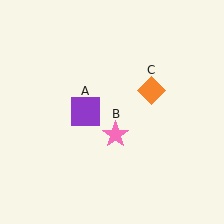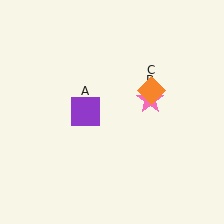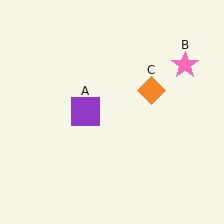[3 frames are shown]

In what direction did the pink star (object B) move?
The pink star (object B) moved up and to the right.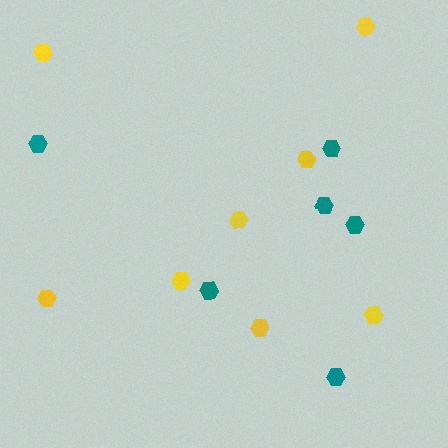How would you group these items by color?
There are 2 groups: one group of yellow hexagons (8) and one group of teal hexagons (6).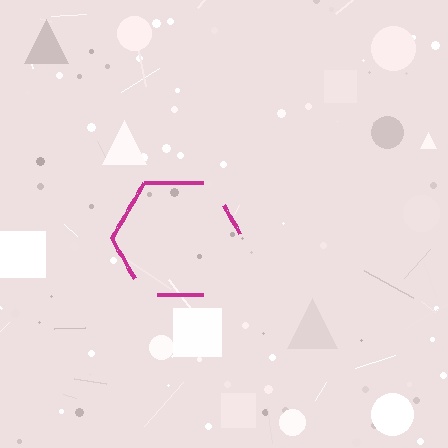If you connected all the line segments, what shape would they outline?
They would outline a hexagon.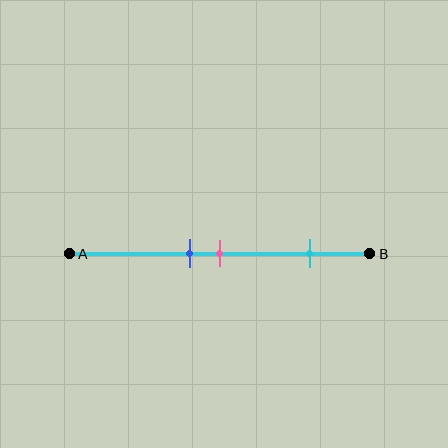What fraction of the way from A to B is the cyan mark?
The cyan mark is approximately 80% (0.8) of the way from A to B.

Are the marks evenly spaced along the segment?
No, the marks are not evenly spaced.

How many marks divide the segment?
There are 3 marks dividing the segment.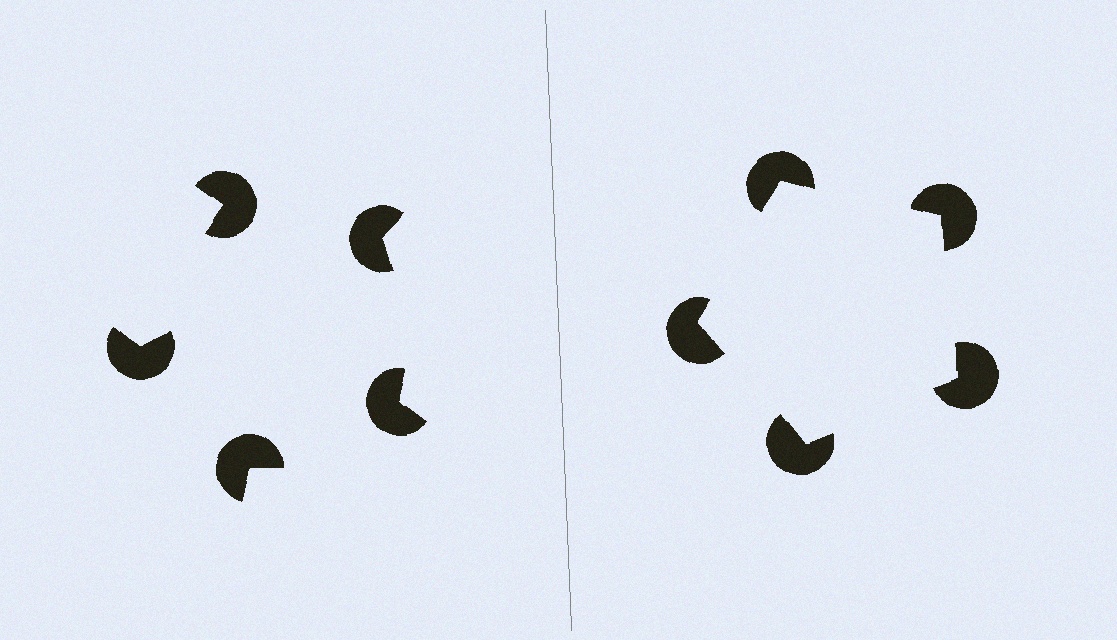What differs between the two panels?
The pac-man discs are positioned identically on both sides; only the wedge orientations differ. On the right they align to a pentagon; on the left they are misaligned.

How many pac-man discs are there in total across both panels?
10 — 5 on each side.